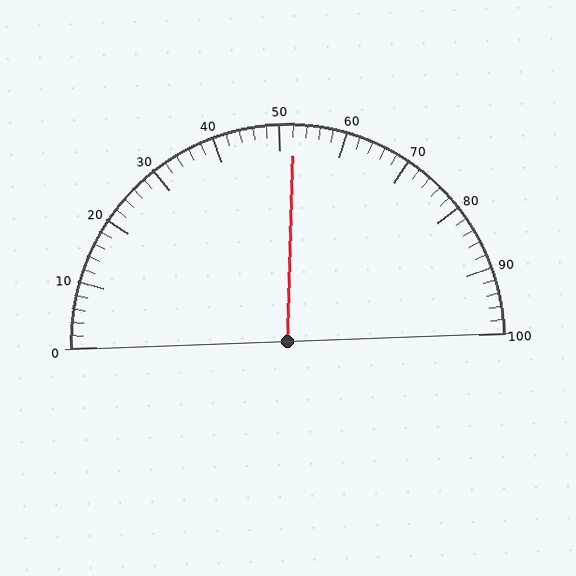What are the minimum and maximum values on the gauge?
The gauge ranges from 0 to 100.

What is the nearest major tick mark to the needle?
The nearest major tick mark is 50.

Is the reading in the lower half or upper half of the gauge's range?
The reading is in the upper half of the range (0 to 100).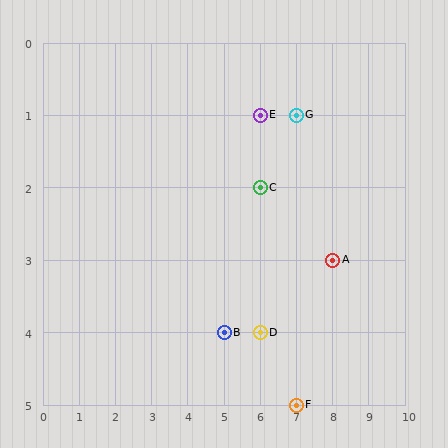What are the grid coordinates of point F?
Point F is at grid coordinates (7, 5).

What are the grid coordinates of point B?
Point B is at grid coordinates (5, 4).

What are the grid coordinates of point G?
Point G is at grid coordinates (7, 1).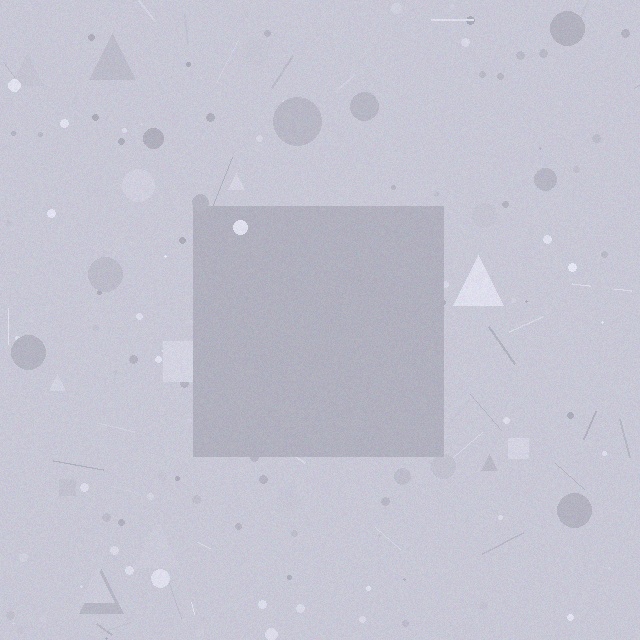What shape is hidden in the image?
A square is hidden in the image.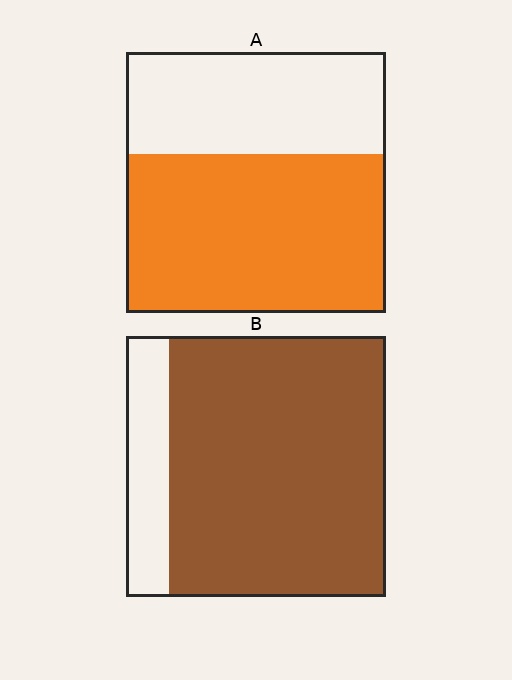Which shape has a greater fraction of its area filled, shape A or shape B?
Shape B.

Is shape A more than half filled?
Yes.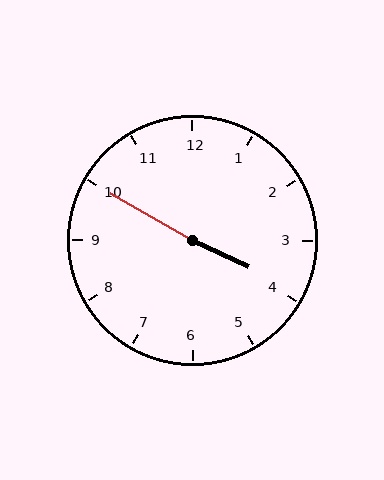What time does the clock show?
3:50.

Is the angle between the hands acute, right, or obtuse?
It is obtuse.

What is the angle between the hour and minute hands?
Approximately 175 degrees.